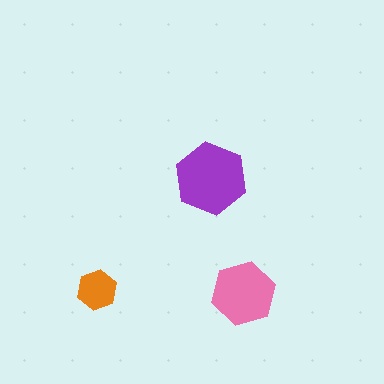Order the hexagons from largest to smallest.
the purple one, the pink one, the orange one.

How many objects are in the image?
There are 3 objects in the image.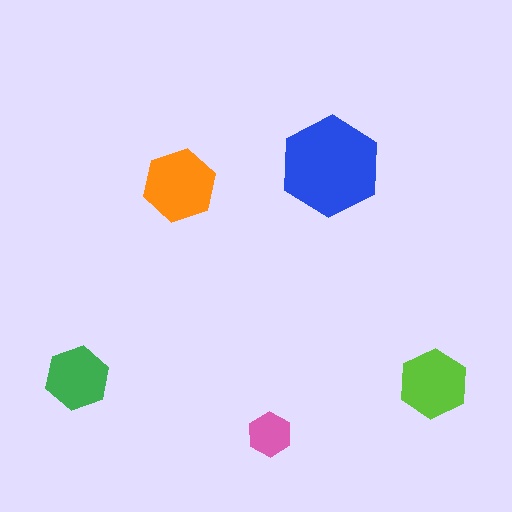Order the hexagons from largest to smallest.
the blue one, the orange one, the lime one, the green one, the pink one.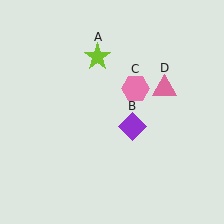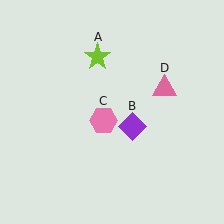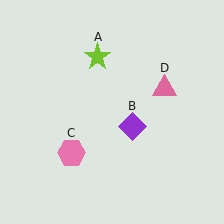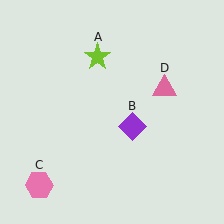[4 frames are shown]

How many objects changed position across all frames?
1 object changed position: pink hexagon (object C).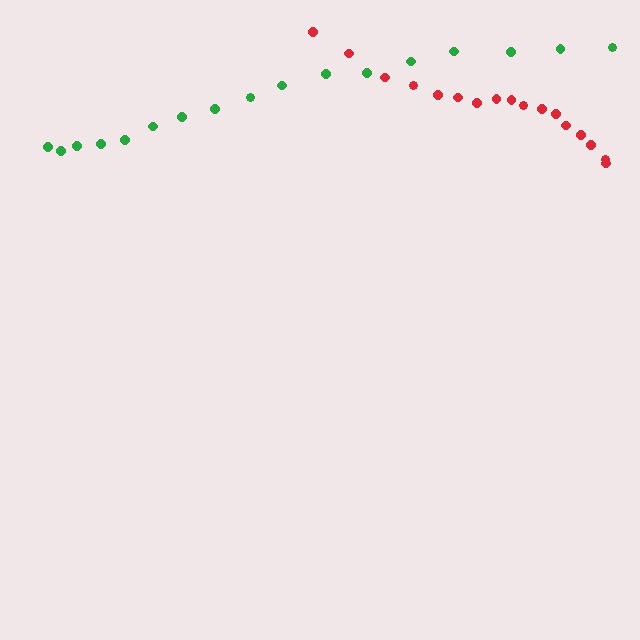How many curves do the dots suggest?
There are 2 distinct paths.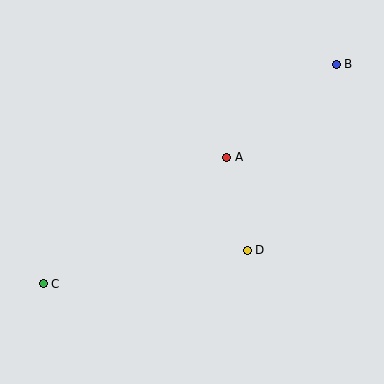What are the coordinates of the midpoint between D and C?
The midpoint between D and C is at (145, 267).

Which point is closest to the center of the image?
Point A at (227, 157) is closest to the center.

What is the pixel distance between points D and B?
The distance between D and B is 206 pixels.